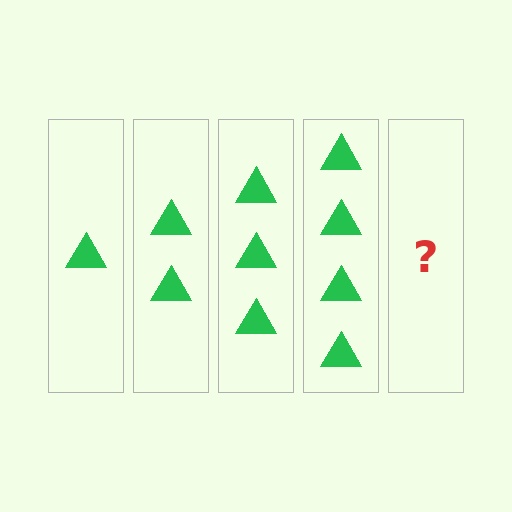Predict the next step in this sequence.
The next step is 5 triangles.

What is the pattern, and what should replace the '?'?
The pattern is that each step adds one more triangle. The '?' should be 5 triangles.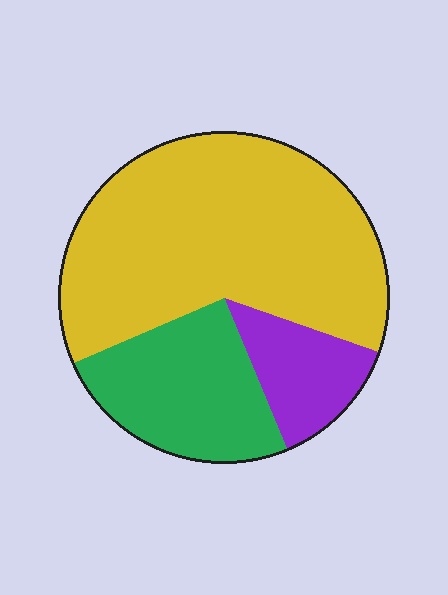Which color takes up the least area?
Purple, at roughly 15%.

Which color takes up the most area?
Yellow, at roughly 60%.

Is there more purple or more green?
Green.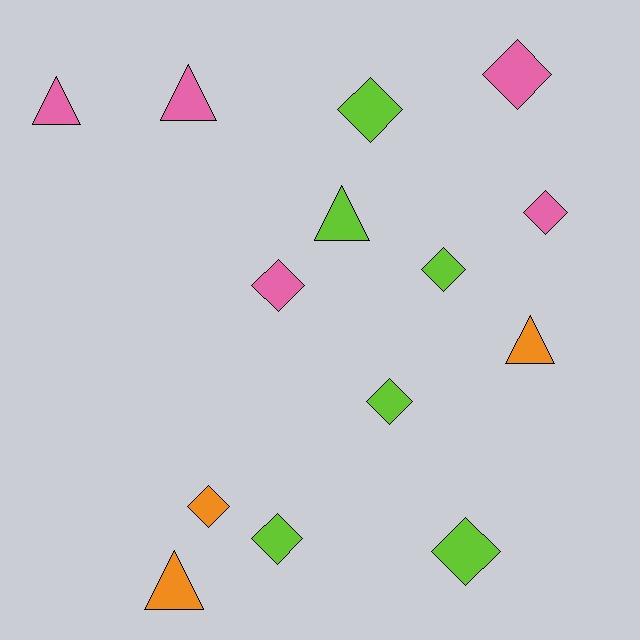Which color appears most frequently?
Lime, with 6 objects.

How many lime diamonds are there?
There are 5 lime diamonds.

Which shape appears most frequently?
Diamond, with 9 objects.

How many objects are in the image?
There are 14 objects.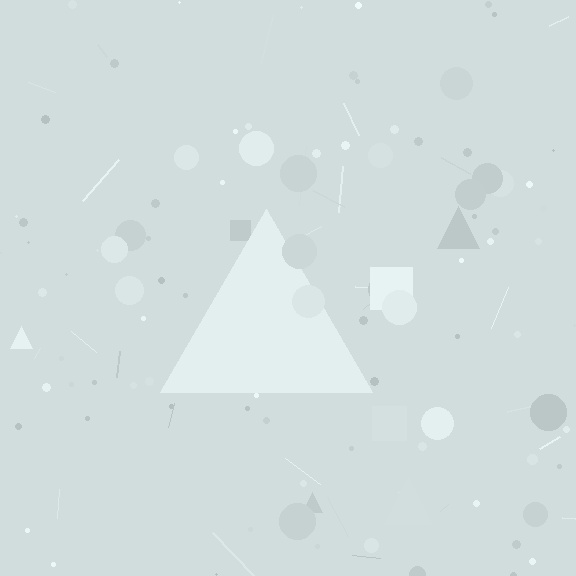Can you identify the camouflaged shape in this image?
The camouflaged shape is a triangle.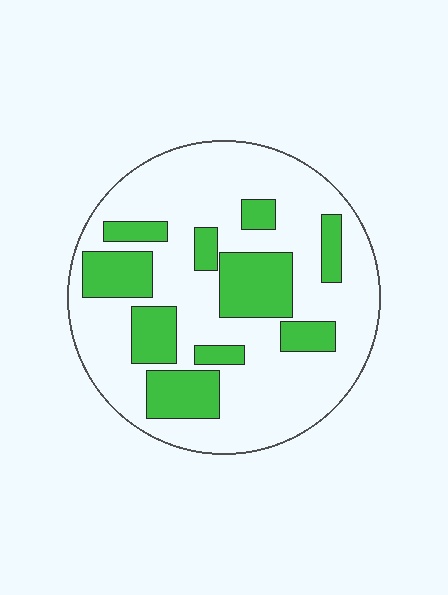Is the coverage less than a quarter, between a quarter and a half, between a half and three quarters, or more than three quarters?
Between a quarter and a half.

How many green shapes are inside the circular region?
10.